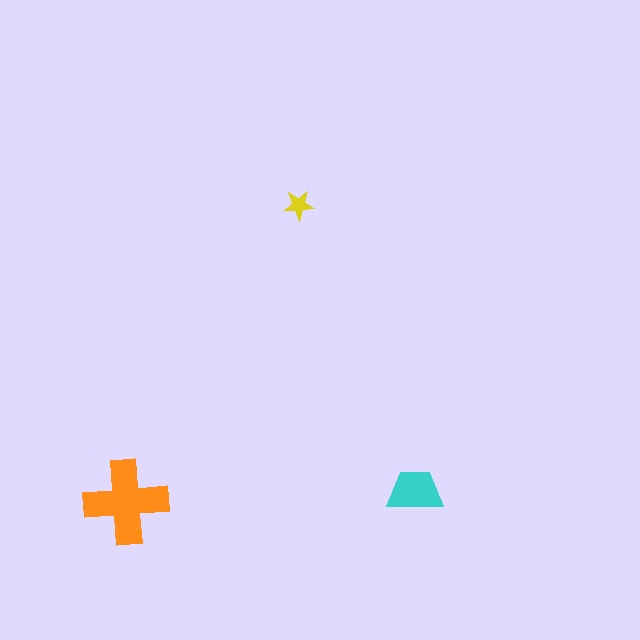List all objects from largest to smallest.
The orange cross, the cyan trapezoid, the yellow star.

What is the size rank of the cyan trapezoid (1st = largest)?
2nd.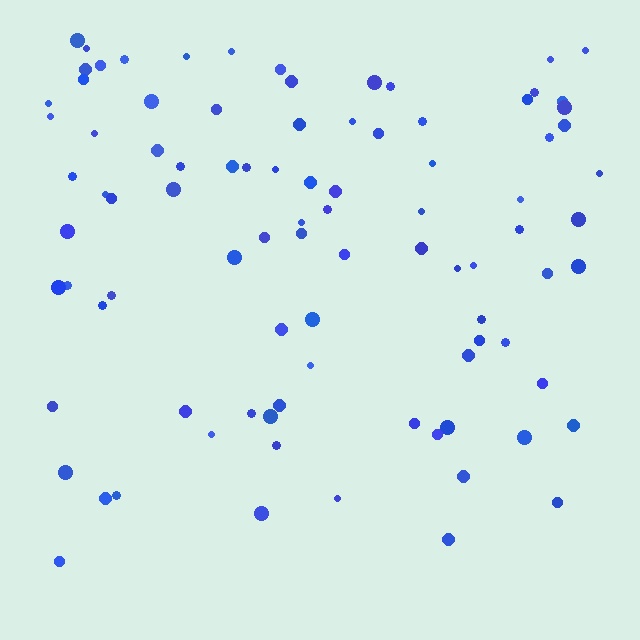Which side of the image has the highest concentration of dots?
The top.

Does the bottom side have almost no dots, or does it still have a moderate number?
Still a moderate number, just noticeably fewer than the top.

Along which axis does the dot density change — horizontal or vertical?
Vertical.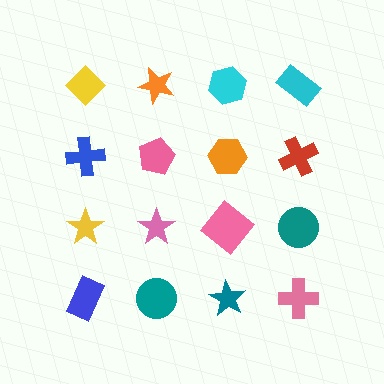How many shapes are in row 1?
4 shapes.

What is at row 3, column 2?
A pink star.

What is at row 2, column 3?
An orange hexagon.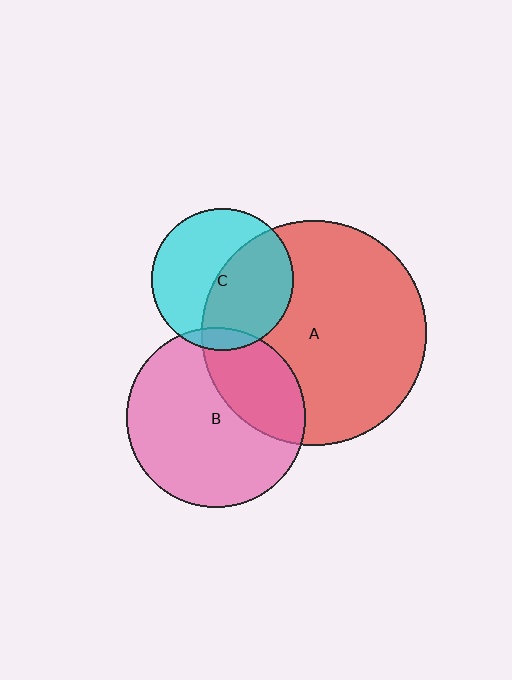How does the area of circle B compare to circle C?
Approximately 1.6 times.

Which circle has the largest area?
Circle A (red).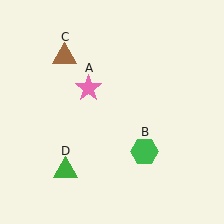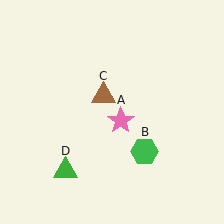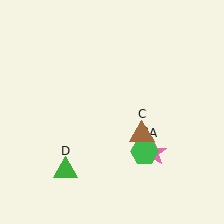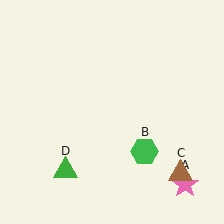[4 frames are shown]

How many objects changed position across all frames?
2 objects changed position: pink star (object A), brown triangle (object C).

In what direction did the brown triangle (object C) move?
The brown triangle (object C) moved down and to the right.